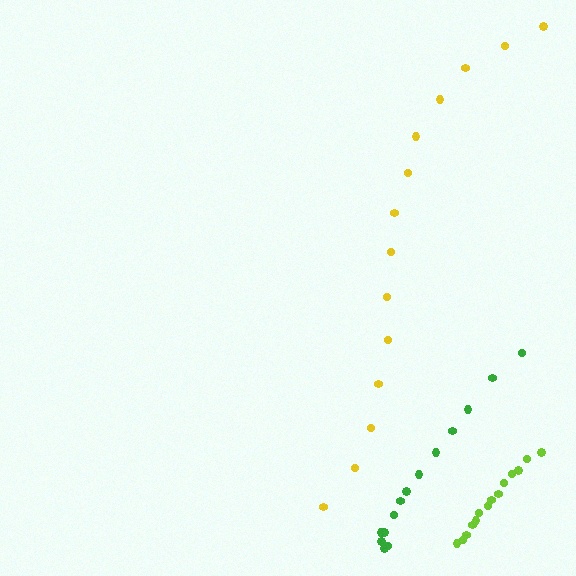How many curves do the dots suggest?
There are 3 distinct paths.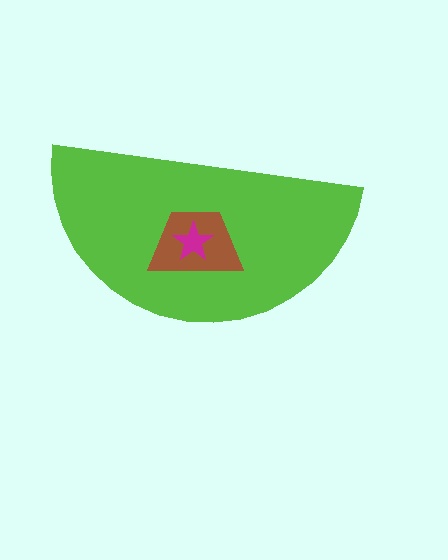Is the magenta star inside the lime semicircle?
Yes.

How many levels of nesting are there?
3.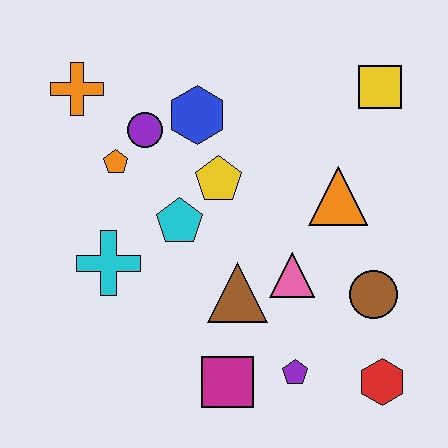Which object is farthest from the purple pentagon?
The orange cross is farthest from the purple pentagon.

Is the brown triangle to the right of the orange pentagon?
Yes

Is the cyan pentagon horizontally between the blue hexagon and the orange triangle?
No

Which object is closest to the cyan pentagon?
The yellow pentagon is closest to the cyan pentagon.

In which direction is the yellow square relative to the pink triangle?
The yellow square is above the pink triangle.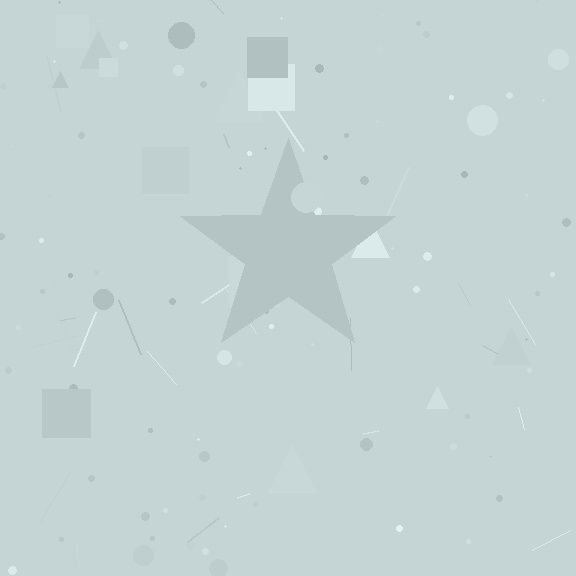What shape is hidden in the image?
A star is hidden in the image.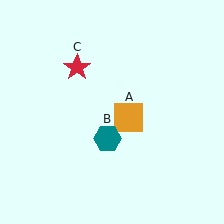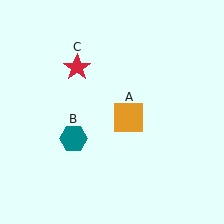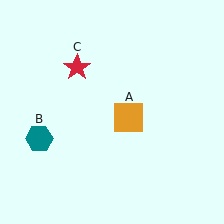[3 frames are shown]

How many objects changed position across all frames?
1 object changed position: teal hexagon (object B).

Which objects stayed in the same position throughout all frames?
Orange square (object A) and red star (object C) remained stationary.